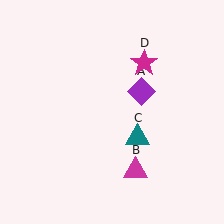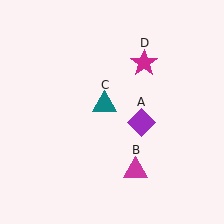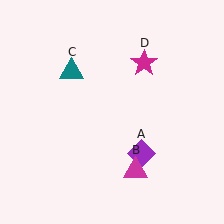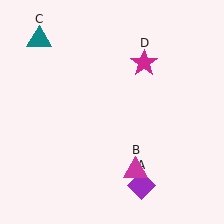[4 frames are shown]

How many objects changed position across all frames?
2 objects changed position: purple diamond (object A), teal triangle (object C).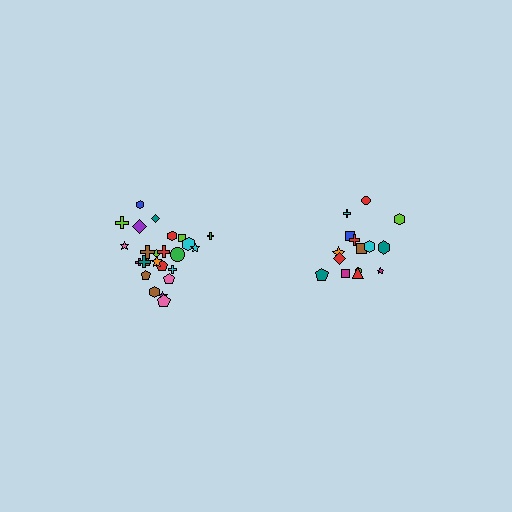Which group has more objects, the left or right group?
The left group.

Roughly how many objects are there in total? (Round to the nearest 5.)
Roughly 40 objects in total.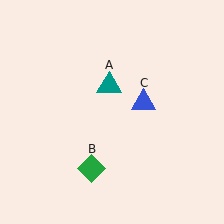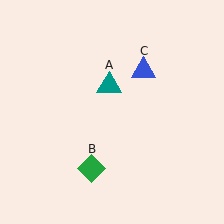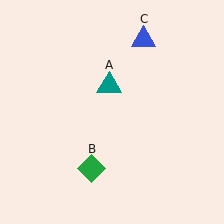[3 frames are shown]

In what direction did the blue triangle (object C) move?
The blue triangle (object C) moved up.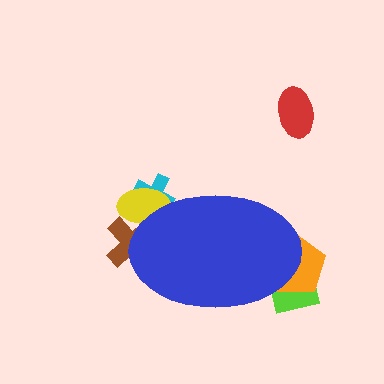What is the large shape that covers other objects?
A blue ellipse.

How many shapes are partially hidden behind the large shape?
5 shapes are partially hidden.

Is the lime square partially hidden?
Yes, the lime square is partially hidden behind the blue ellipse.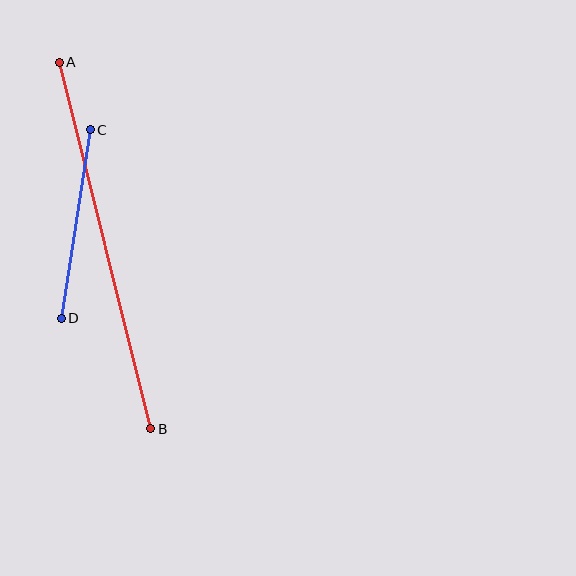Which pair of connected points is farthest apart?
Points A and B are farthest apart.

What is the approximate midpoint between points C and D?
The midpoint is at approximately (76, 224) pixels.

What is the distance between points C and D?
The distance is approximately 191 pixels.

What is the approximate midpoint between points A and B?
The midpoint is at approximately (105, 245) pixels.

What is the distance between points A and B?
The distance is approximately 378 pixels.